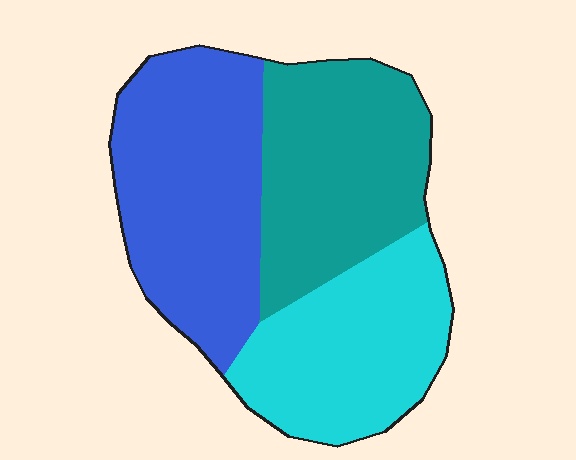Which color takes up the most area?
Blue, at roughly 35%.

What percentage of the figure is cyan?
Cyan takes up between a sixth and a third of the figure.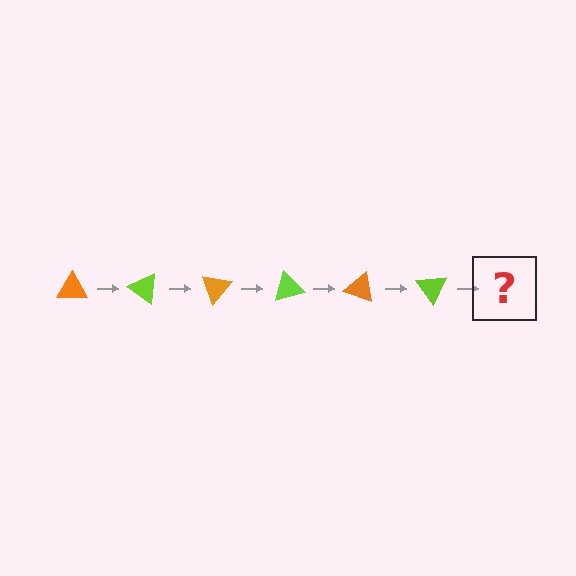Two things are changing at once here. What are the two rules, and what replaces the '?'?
The two rules are that it rotates 35 degrees each step and the color cycles through orange and lime. The '?' should be an orange triangle, rotated 210 degrees from the start.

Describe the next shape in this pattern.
It should be an orange triangle, rotated 210 degrees from the start.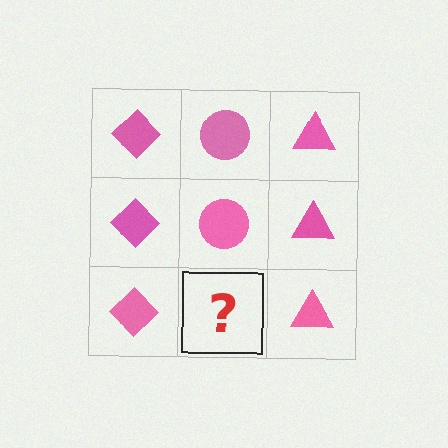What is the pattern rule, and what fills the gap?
The rule is that each column has a consistent shape. The gap should be filled with a pink circle.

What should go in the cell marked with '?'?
The missing cell should contain a pink circle.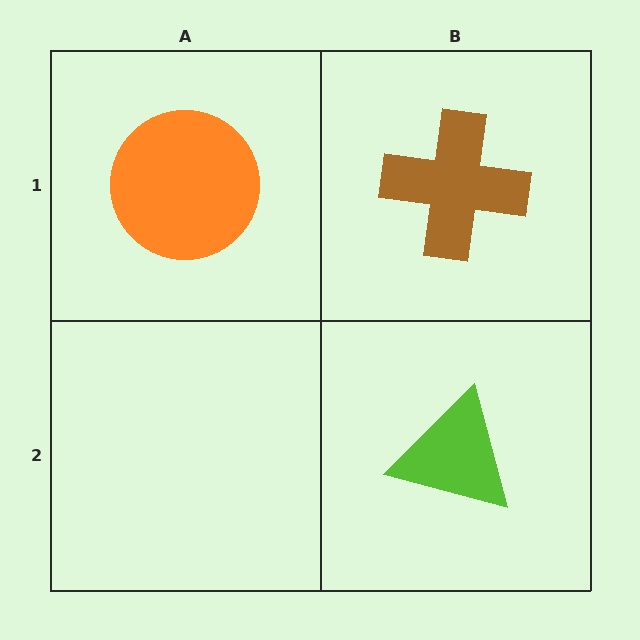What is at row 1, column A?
An orange circle.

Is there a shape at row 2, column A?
No, that cell is empty.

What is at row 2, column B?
A lime triangle.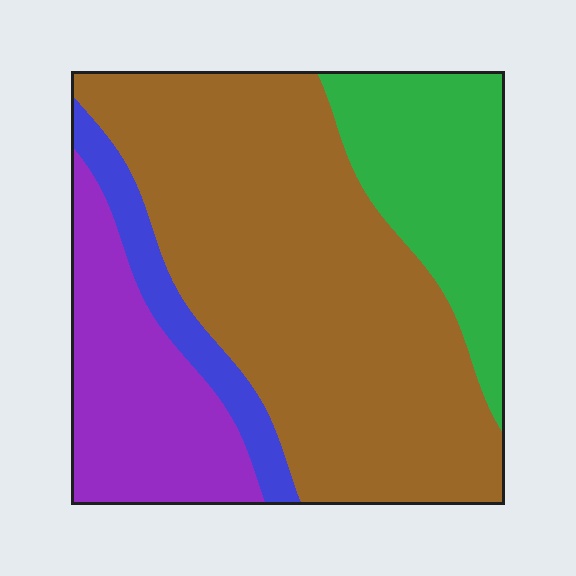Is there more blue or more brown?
Brown.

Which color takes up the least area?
Blue, at roughly 10%.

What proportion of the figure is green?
Green covers about 20% of the figure.